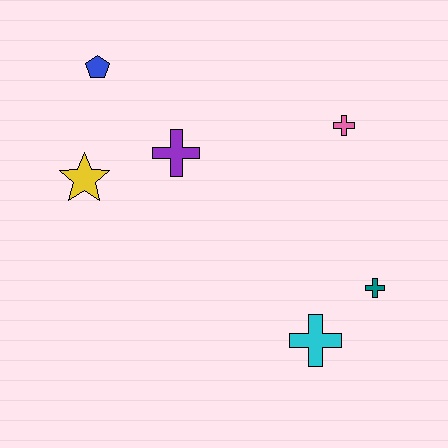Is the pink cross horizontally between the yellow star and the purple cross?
No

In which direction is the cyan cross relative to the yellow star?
The cyan cross is to the right of the yellow star.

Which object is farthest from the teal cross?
The blue pentagon is farthest from the teal cross.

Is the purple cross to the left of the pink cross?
Yes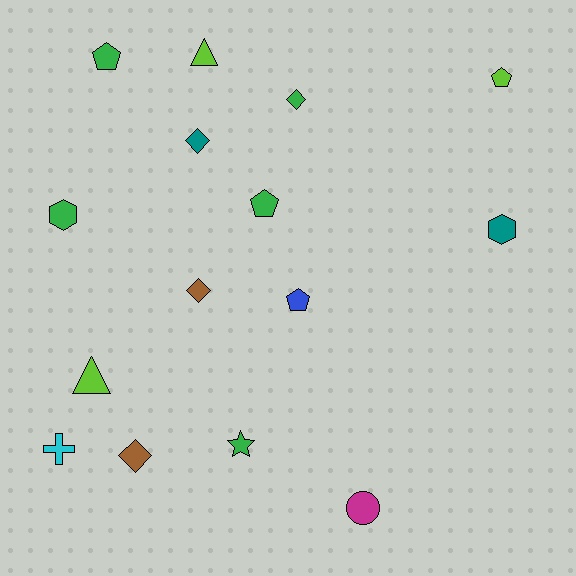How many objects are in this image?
There are 15 objects.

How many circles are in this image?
There is 1 circle.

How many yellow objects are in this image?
There are no yellow objects.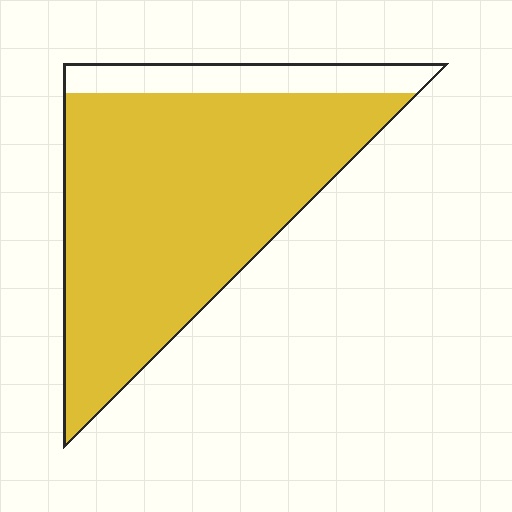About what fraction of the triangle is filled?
About five sixths (5/6).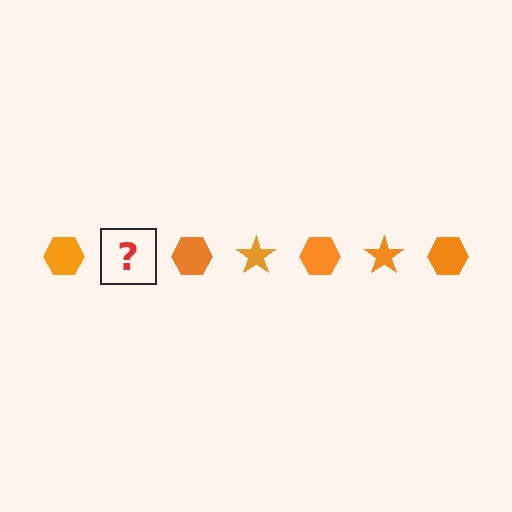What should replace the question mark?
The question mark should be replaced with an orange star.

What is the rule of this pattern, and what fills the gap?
The rule is that the pattern cycles through hexagon, star shapes in orange. The gap should be filled with an orange star.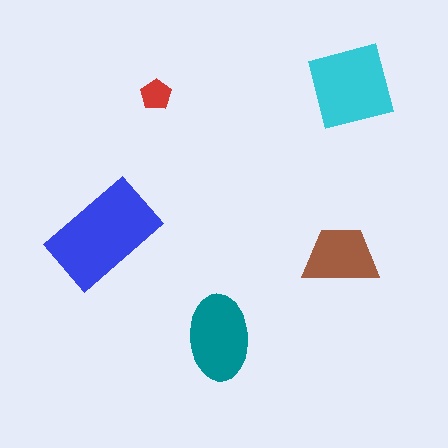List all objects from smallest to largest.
The red pentagon, the brown trapezoid, the teal ellipse, the cyan square, the blue rectangle.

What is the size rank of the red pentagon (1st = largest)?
5th.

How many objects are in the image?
There are 5 objects in the image.